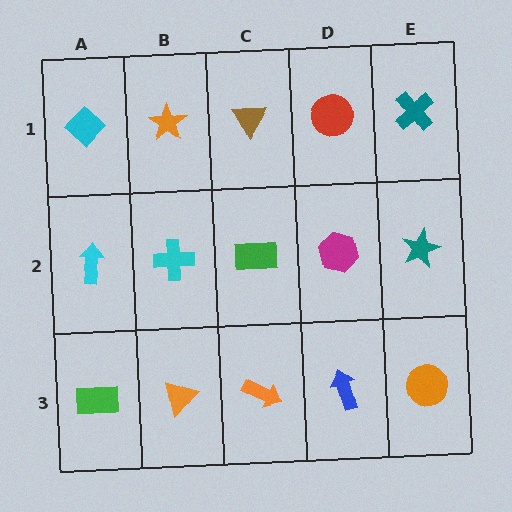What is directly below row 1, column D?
A magenta hexagon.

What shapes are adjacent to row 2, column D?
A red circle (row 1, column D), a blue arrow (row 3, column D), a green rectangle (row 2, column C), a teal star (row 2, column E).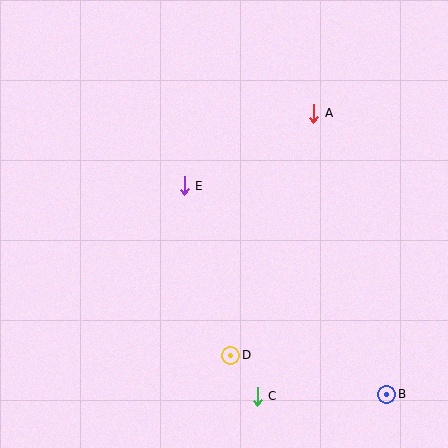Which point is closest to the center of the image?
Point E at (184, 186) is closest to the center.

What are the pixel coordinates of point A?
Point A is at (314, 113).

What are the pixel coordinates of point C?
Point C is at (257, 396).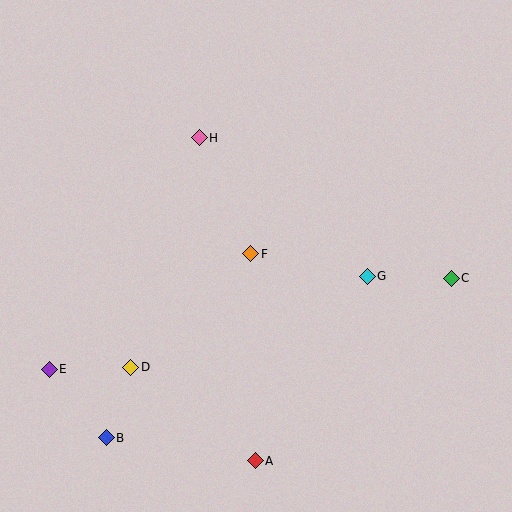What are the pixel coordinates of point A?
Point A is at (255, 461).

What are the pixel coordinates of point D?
Point D is at (131, 367).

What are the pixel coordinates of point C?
Point C is at (451, 278).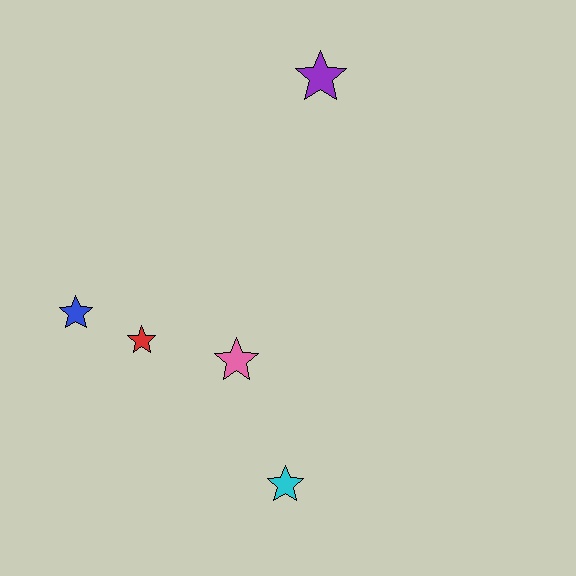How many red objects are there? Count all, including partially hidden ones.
There is 1 red object.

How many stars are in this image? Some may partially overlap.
There are 5 stars.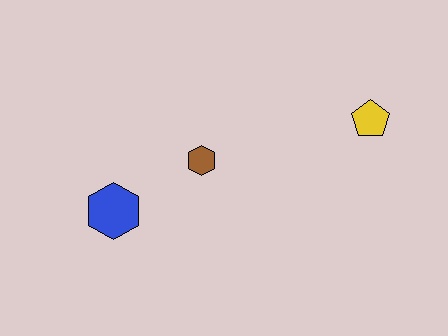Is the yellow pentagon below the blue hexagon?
No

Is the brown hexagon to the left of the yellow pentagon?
Yes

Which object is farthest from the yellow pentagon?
The blue hexagon is farthest from the yellow pentagon.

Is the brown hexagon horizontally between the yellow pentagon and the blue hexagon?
Yes